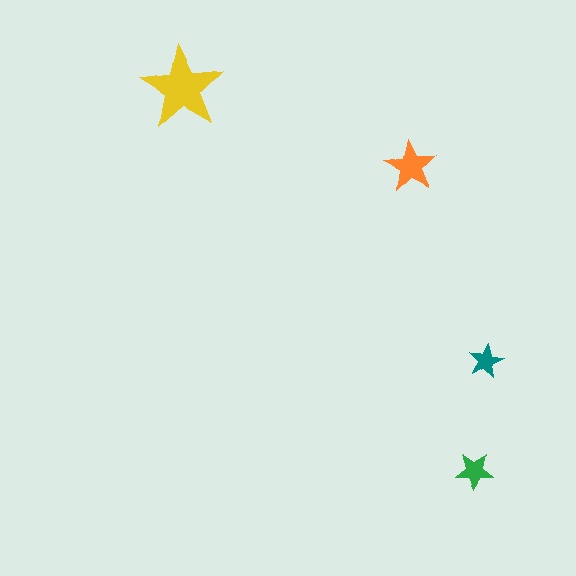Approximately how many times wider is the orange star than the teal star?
About 1.5 times wider.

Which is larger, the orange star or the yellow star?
The yellow one.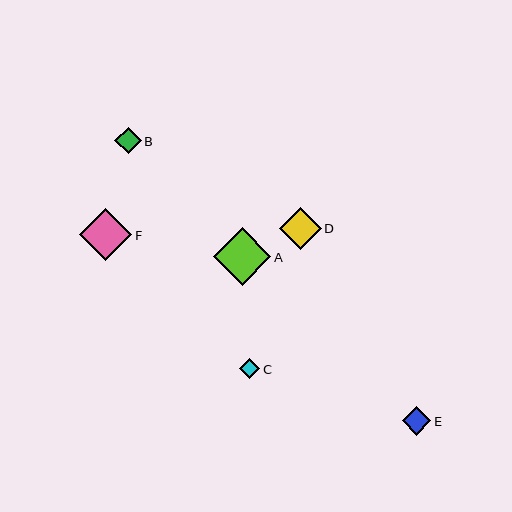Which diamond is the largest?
Diamond A is the largest with a size of approximately 57 pixels.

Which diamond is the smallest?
Diamond C is the smallest with a size of approximately 20 pixels.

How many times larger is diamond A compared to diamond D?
Diamond A is approximately 1.4 times the size of diamond D.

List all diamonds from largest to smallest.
From largest to smallest: A, F, D, E, B, C.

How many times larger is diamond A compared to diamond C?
Diamond A is approximately 2.9 times the size of diamond C.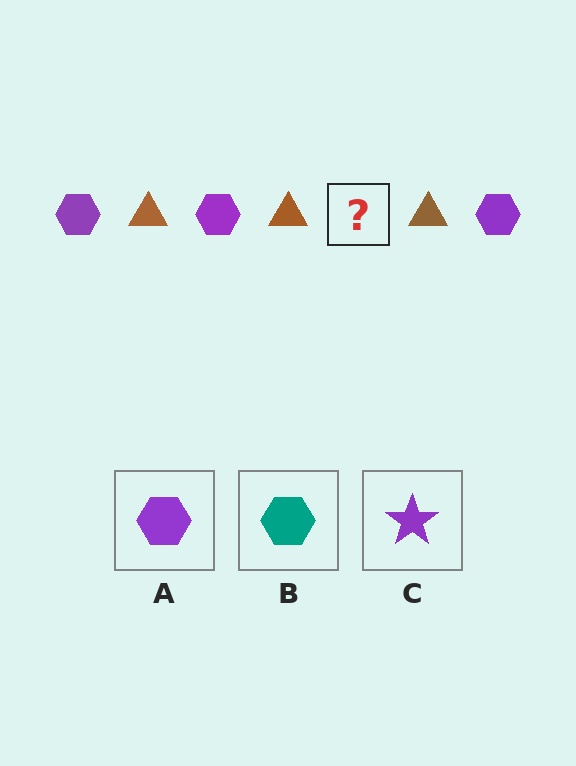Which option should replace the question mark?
Option A.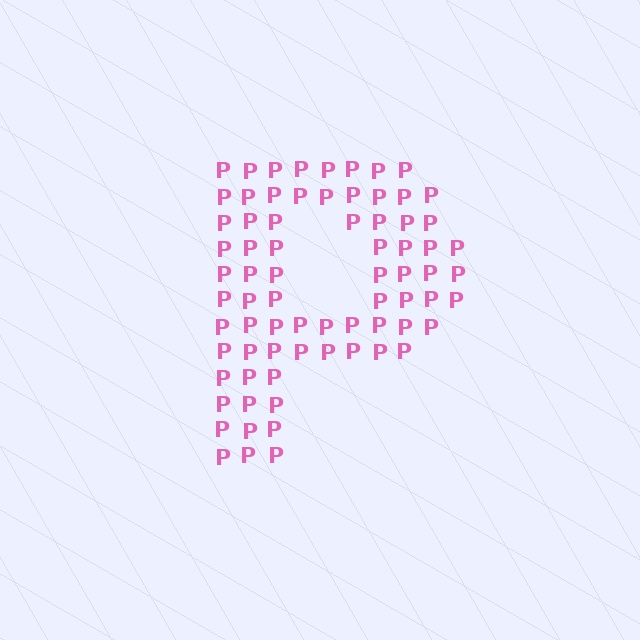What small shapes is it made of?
It is made of small letter P's.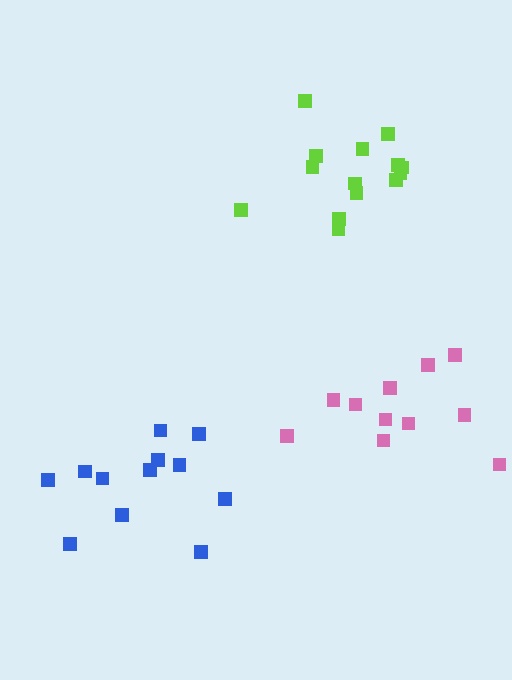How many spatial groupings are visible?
There are 3 spatial groupings.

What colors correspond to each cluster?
The clusters are colored: blue, pink, lime.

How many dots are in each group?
Group 1: 12 dots, Group 2: 11 dots, Group 3: 14 dots (37 total).